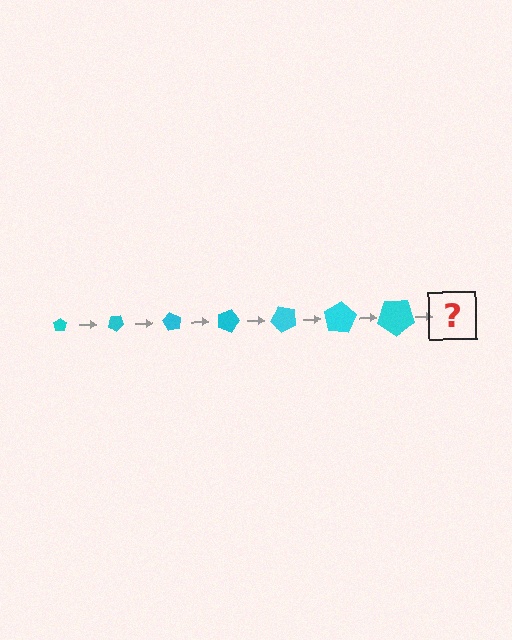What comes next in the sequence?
The next element should be a pentagon, larger than the previous one and rotated 210 degrees from the start.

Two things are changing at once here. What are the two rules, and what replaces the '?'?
The two rules are that the pentagon grows larger each step and it rotates 30 degrees each step. The '?' should be a pentagon, larger than the previous one and rotated 210 degrees from the start.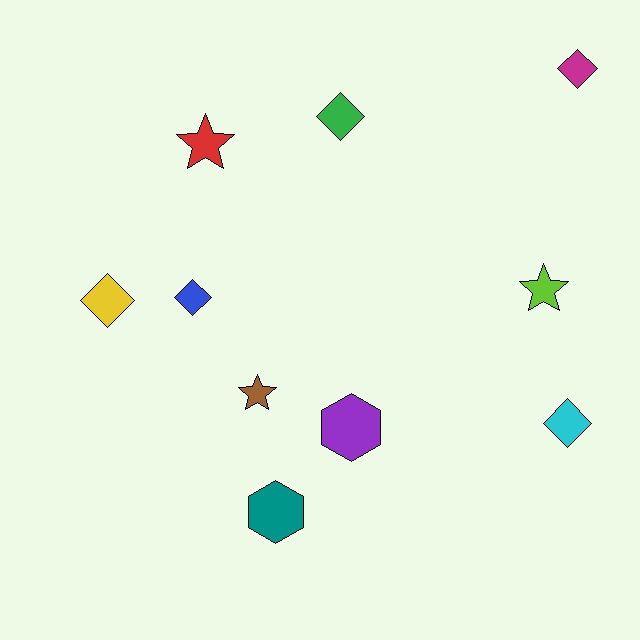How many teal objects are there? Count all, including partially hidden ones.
There is 1 teal object.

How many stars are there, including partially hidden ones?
There are 3 stars.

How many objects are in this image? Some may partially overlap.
There are 10 objects.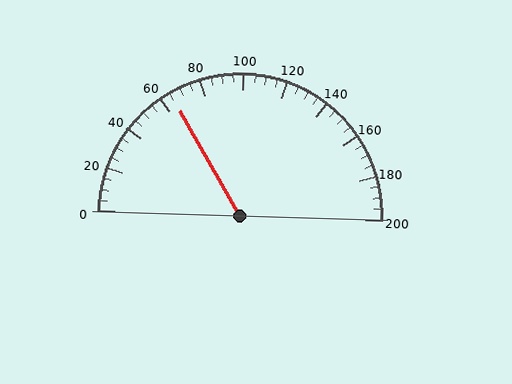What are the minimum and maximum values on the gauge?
The gauge ranges from 0 to 200.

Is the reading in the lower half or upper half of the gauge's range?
The reading is in the lower half of the range (0 to 200).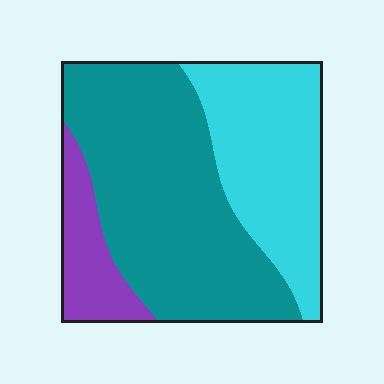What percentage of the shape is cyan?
Cyan takes up between a sixth and a third of the shape.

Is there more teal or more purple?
Teal.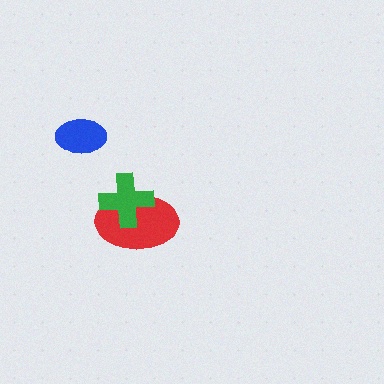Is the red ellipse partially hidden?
Yes, it is partially covered by another shape.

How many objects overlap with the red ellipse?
1 object overlaps with the red ellipse.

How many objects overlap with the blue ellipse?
0 objects overlap with the blue ellipse.